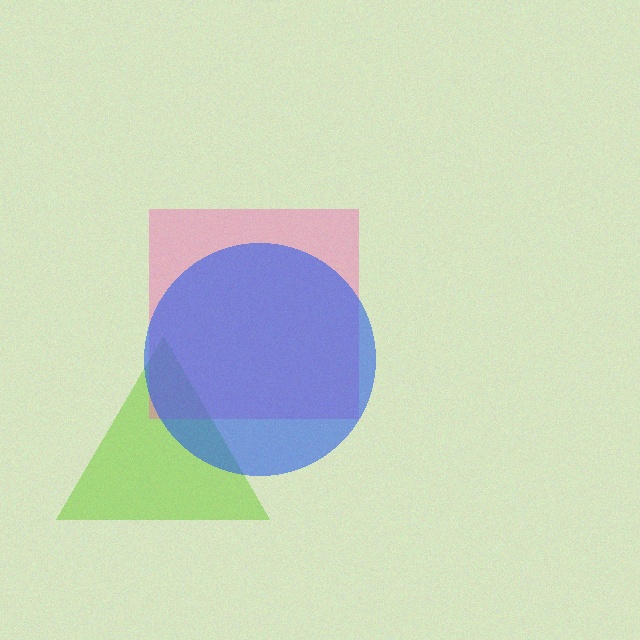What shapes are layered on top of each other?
The layered shapes are: a lime triangle, a pink square, a blue circle.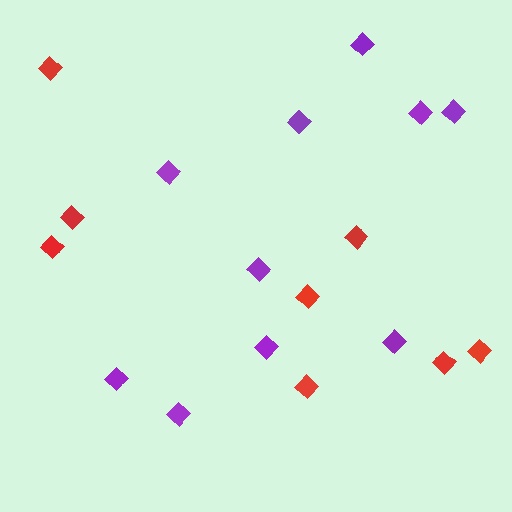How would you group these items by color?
There are 2 groups: one group of red diamonds (8) and one group of purple diamonds (10).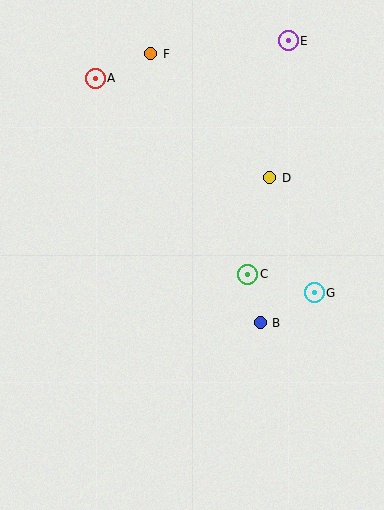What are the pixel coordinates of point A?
Point A is at (95, 78).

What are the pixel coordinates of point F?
Point F is at (151, 54).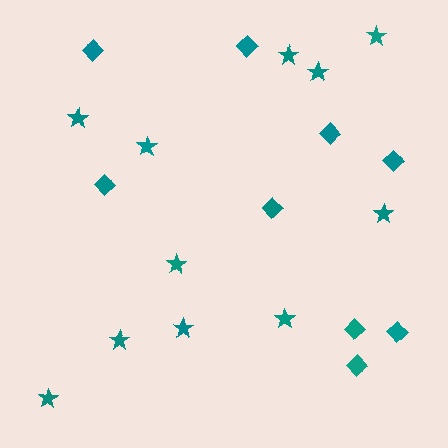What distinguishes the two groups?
There are 2 groups: one group of stars (11) and one group of diamonds (9).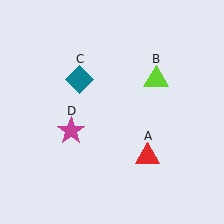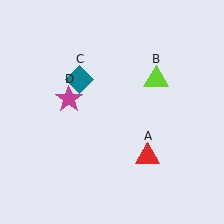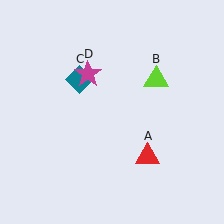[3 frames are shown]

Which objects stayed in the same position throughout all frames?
Red triangle (object A) and lime triangle (object B) and teal diamond (object C) remained stationary.